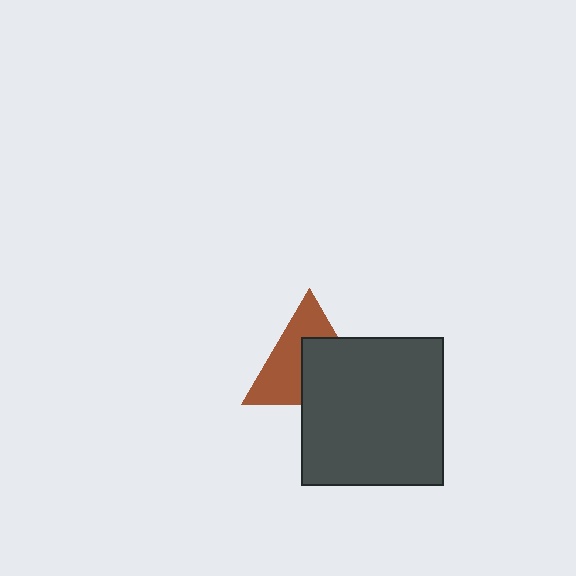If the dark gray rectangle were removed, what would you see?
You would see the complete brown triangle.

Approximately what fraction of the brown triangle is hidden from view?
Roughly 48% of the brown triangle is hidden behind the dark gray rectangle.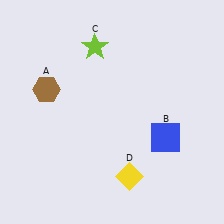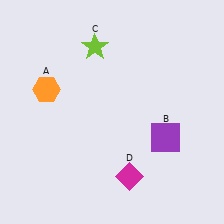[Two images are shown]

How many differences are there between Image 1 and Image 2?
There are 3 differences between the two images.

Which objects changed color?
A changed from brown to orange. B changed from blue to purple. D changed from yellow to magenta.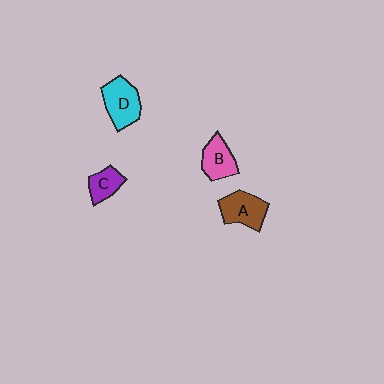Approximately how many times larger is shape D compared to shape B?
Approximately 1.3 times.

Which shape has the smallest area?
Shape C (purple).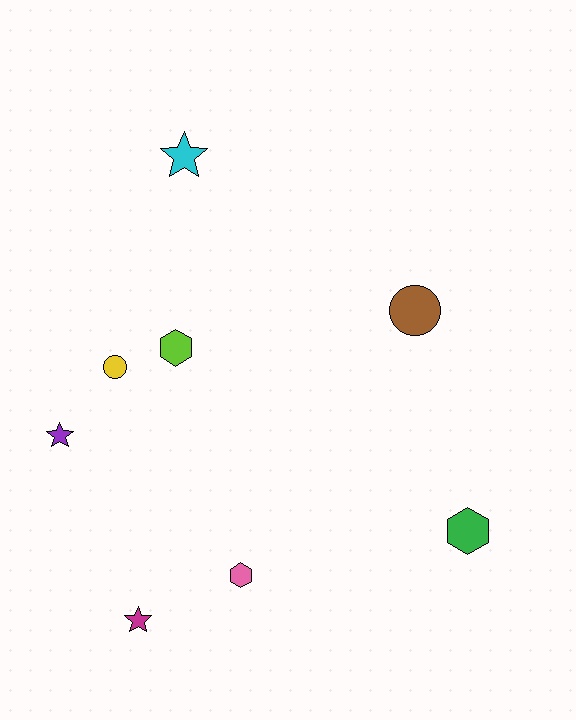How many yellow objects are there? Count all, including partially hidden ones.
There is 1 yellow object.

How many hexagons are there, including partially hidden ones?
There are 3 hexagons.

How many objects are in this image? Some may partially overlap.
There are 8 objects.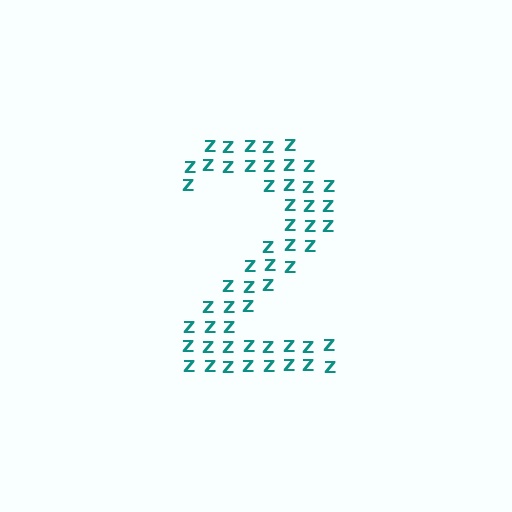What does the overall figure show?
The overall figure shows the digit 2.